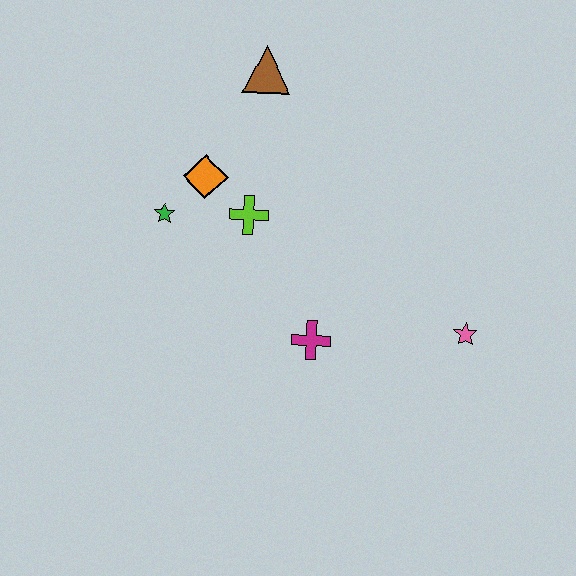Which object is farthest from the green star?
The pink star is farthest from the green star.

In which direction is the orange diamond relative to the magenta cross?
The orange diamond is above the magenta cross.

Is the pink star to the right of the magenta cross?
Yes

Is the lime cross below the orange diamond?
Yes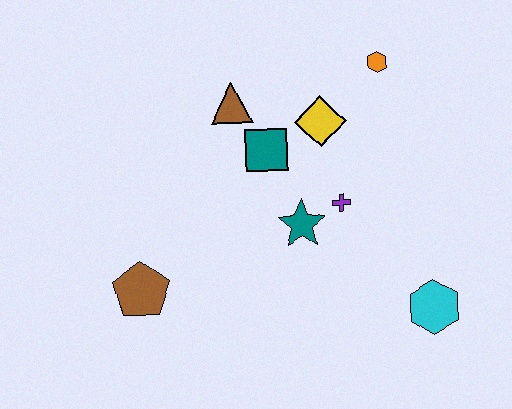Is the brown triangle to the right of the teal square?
No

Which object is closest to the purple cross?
The teal star is closest to the purple cross.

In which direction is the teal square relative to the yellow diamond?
The teal square is to the left of the yellow diamond.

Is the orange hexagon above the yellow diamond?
Yes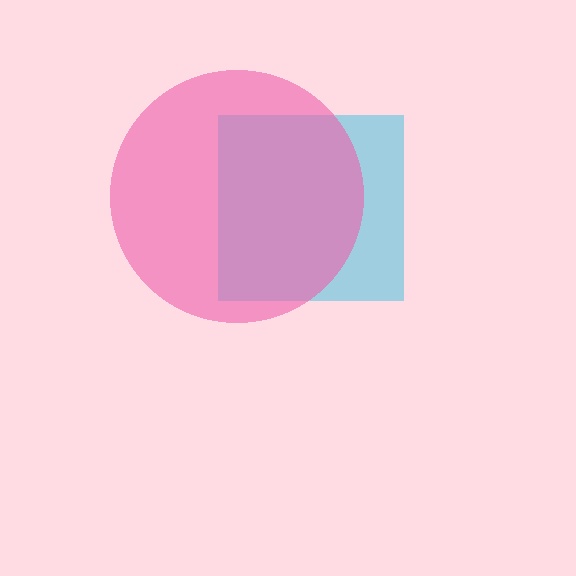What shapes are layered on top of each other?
The layered shapes are: a cyan square, a pink circle.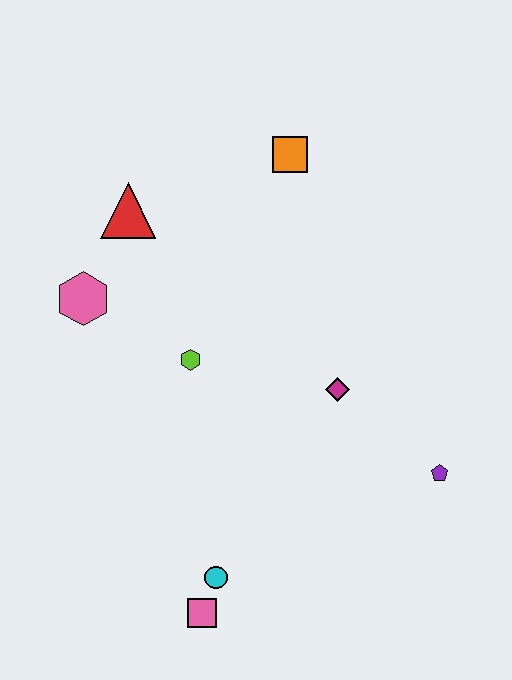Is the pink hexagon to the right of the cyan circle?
No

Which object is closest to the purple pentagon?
The magenta diamond is closest to the purple pentagon.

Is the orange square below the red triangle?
No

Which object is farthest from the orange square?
The pink square is farthest from the orange square.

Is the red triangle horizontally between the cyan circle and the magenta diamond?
No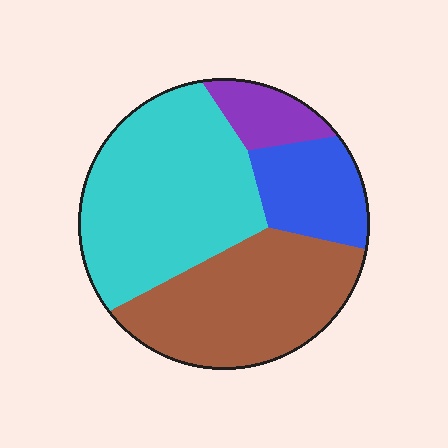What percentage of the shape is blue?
Blue covers 15% of the shape.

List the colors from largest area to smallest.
From largest to smallest: cyan, brown, blue, purple.